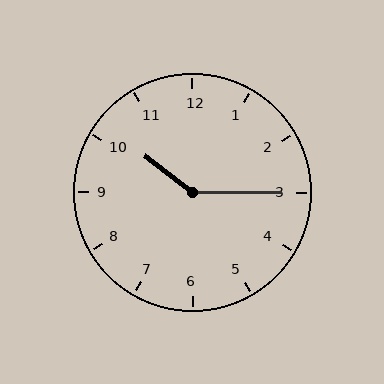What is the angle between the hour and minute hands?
Approximately 142 degrees.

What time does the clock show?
10:15.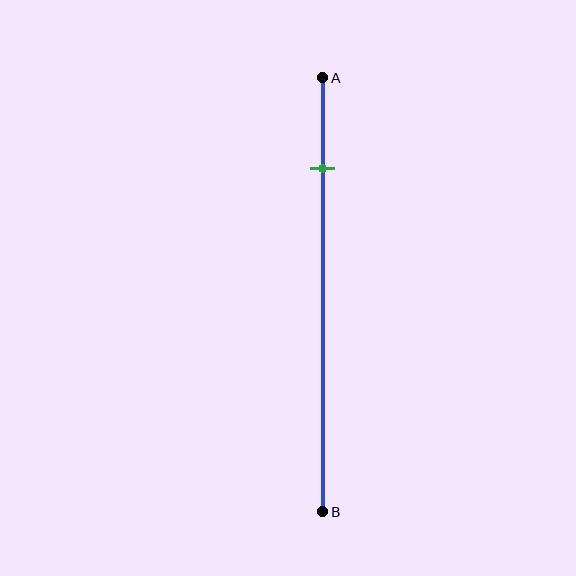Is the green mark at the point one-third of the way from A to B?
No, the mark is at about 20% from A, not at the 33% one-third point.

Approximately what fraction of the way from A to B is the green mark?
The green mark is approximately 20% of the way from A to B.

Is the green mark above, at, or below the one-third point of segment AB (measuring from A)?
The green mark is above the one-third point of segment AB.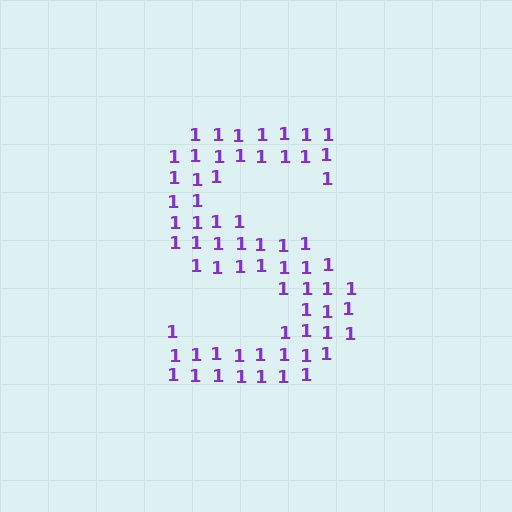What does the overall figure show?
The overall figure shows the letter S.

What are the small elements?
The small elements are digit 1's.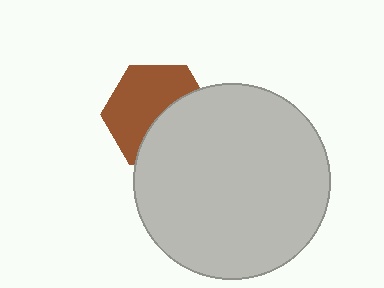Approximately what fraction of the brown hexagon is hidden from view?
Roughly 44% of the brown hexagon is hidden behind the light gray circle.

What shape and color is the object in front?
The object in front is a light gray circle.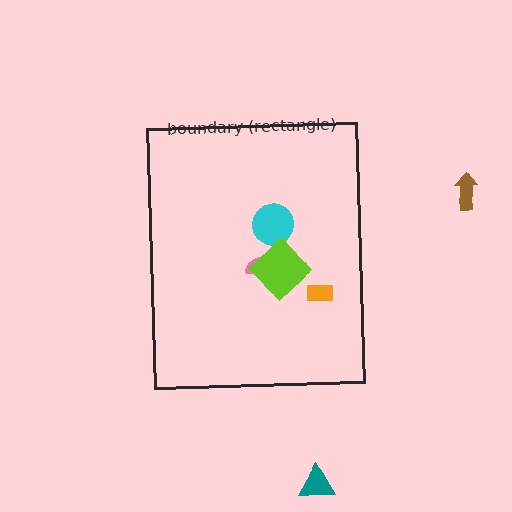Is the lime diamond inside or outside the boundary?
Inside.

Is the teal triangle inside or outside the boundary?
Outside.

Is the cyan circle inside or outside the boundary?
Inside.